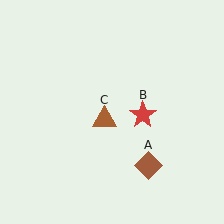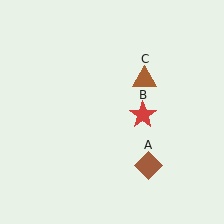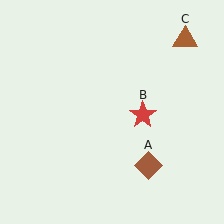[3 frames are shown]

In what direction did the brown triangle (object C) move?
The brown triangle (object C) moved up and to the right.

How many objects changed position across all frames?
1 object changed position: brown triangle (object C).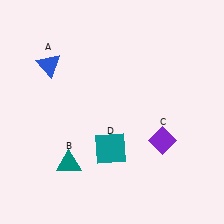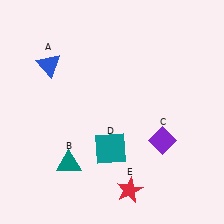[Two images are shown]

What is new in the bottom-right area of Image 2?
A red star (E) was added in the bottom-right area of Image 2.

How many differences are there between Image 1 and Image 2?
There is 1 difference between the two images.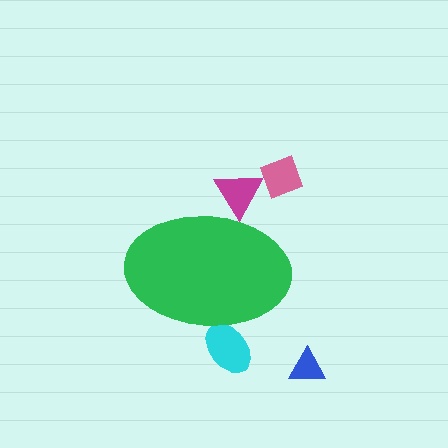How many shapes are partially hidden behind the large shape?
2 shapes are partially hidden.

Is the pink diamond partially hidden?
No, the pink diamond is fully visible.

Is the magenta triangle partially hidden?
Yes, the magenta triangle is partially hidden behind the green ellipse.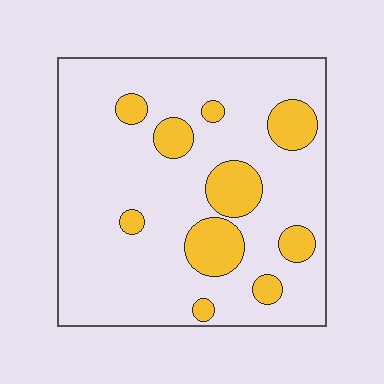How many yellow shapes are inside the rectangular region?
10.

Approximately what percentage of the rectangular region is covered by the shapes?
Approximately 20%.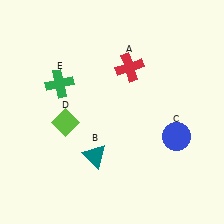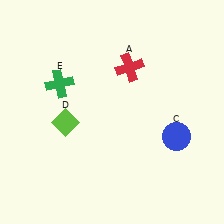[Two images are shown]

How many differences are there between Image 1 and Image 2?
There is 1 difference between the two images.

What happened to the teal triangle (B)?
The teal triangle (B) was removed in Image 2. It was in the bottom-left area of Image 1.